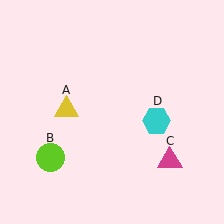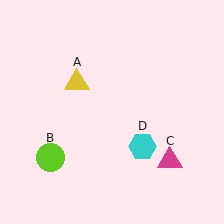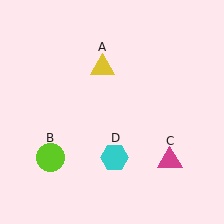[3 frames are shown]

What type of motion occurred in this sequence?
The yellow triangle (object A), cyan hexagon (object D) rotated clockwise around the center of the scene.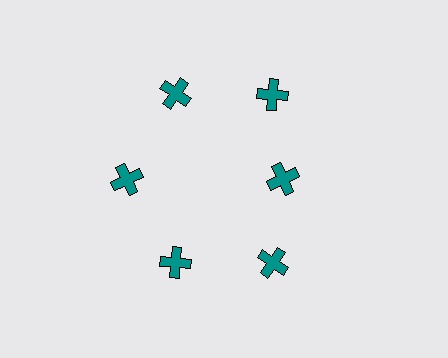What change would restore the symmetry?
The symmetry would be restored by moving it outward, back onto the ring so that all 6 crosses sit at equal angles and equal distance from the center.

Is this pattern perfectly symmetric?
No. The 6 teal crosses are arranged in a ring, but one element near the 3 o'clock position is pulled inward toward the center, breaking the 6-fold rotational symmetry.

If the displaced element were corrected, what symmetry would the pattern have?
It would have 6-fold rotational symmetry — the pattern would map onto itself every 60 degrees.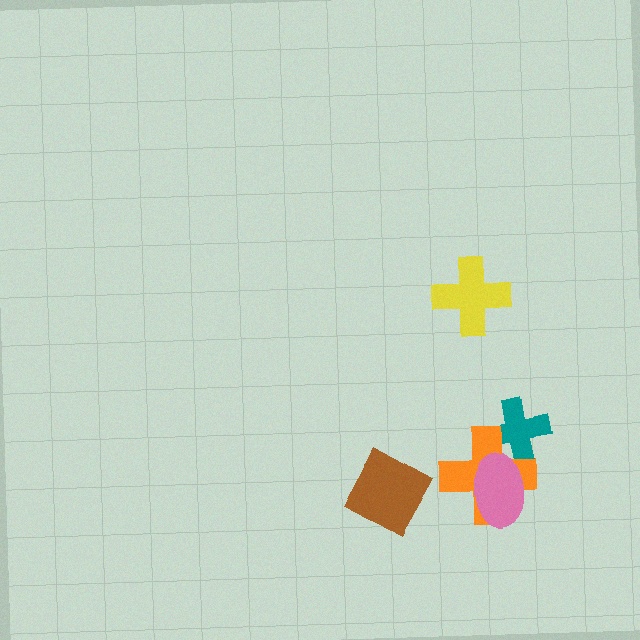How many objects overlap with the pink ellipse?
2 objects overlap with the pink ellipse.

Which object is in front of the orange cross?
The pink ellipse is in front of the orange cross.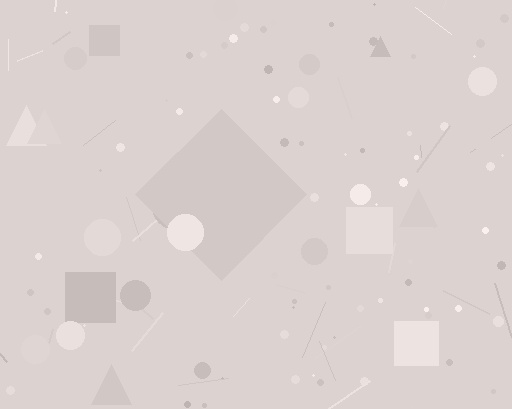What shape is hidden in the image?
A diamond is hidden in the image.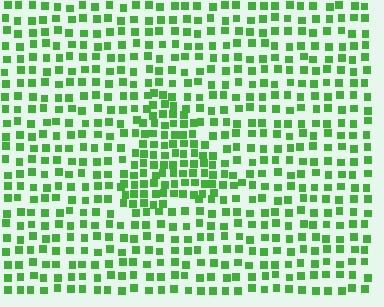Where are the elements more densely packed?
The elements are more densely packed inside the triangle boundary.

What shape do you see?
I see a triangle.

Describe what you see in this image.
The image contains small green elements arranged at two different densities. A triangle-shaped region is visible where the elements are more densely packed than the surrounding area.